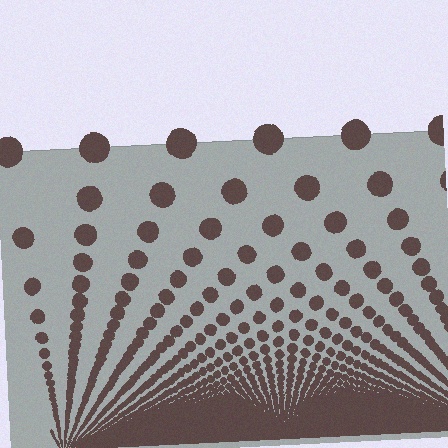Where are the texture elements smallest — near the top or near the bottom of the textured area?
Near the bottom.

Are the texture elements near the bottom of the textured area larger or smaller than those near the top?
Smaller. The gradient is inverted — elements near the bottom are smaller and denser.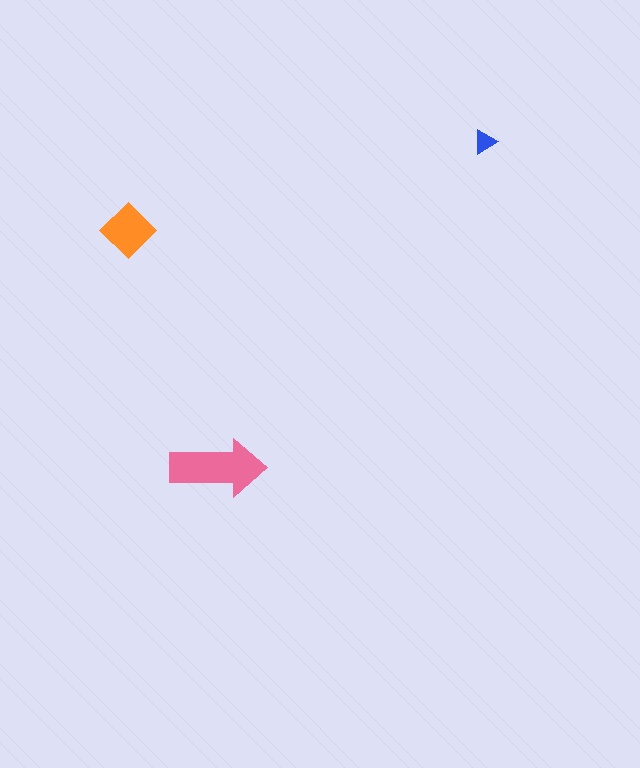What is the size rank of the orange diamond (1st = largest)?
2nd.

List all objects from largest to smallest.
The pink arrow, the orange diamond, the blue triangle.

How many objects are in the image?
There are 3 objects in the image.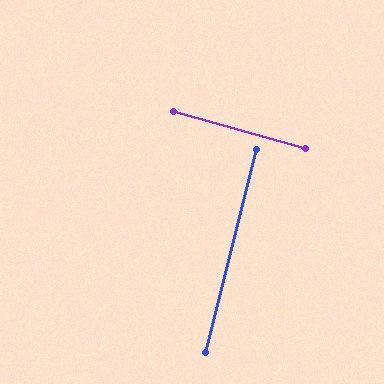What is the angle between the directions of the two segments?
Approximately 88 degrees.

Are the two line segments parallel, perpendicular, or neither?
Perpendicular — they meet at approximately 88°.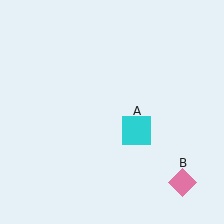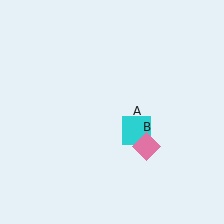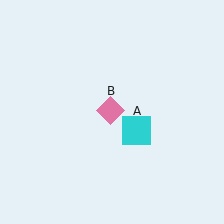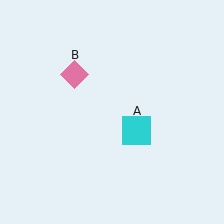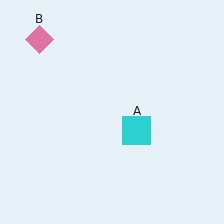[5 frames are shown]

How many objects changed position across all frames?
1 object changed position: pink diamond (object B).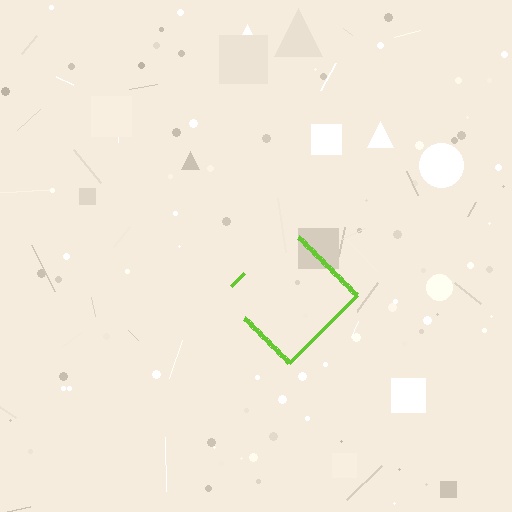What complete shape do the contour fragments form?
The contour fragments form a diamond.